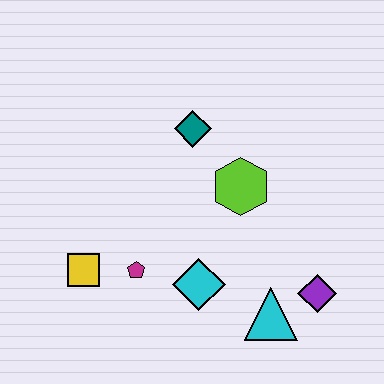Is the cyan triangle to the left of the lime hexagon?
No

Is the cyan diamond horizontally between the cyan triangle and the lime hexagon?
No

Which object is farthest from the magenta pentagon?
The purple diamond is farthest from the magenta pentagon.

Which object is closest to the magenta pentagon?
The yellow square is closest to the magenta pentagon.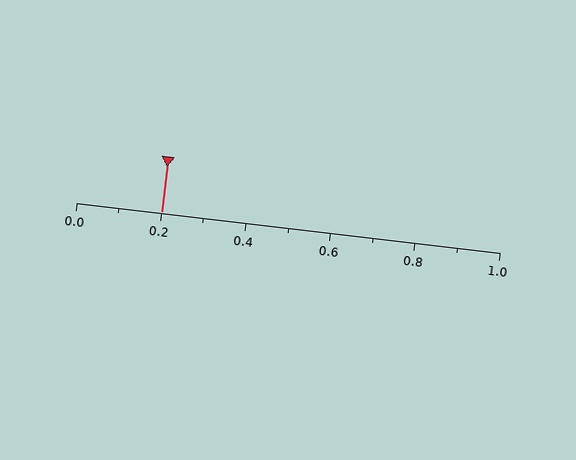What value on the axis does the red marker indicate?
The marker indicates approximately 0.2.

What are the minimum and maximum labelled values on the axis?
The axis runs from 0.0 to 1.0.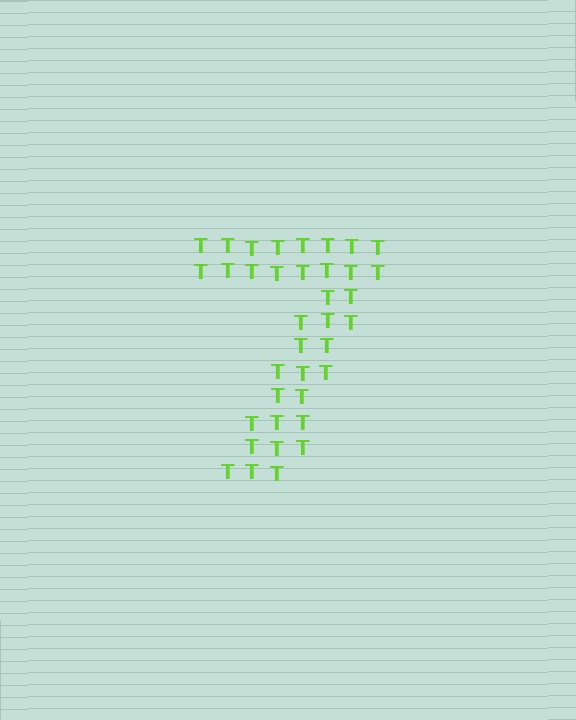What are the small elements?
The small elements are letter T's.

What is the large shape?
The large shape is the digit 7.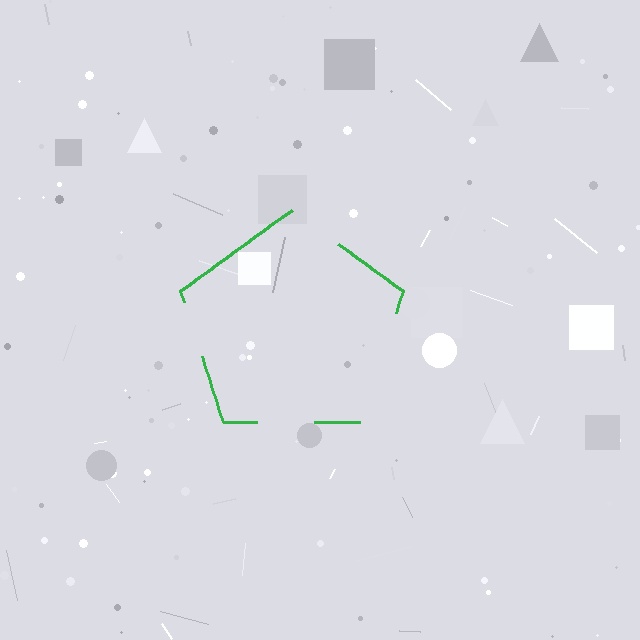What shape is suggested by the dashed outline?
The dashed outline suggests a pentagon.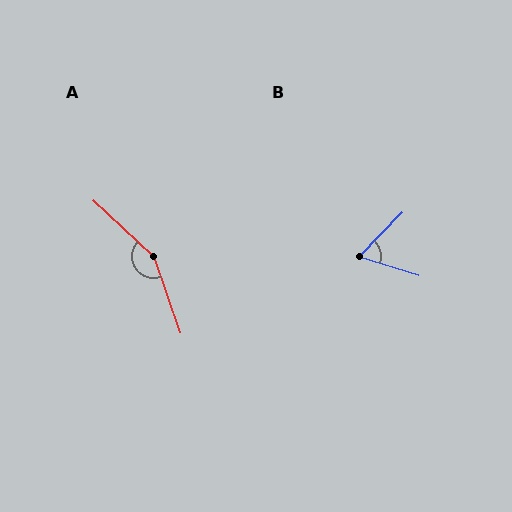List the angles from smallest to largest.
B (62°), A (152°).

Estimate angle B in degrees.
Approximately 62 degrees.